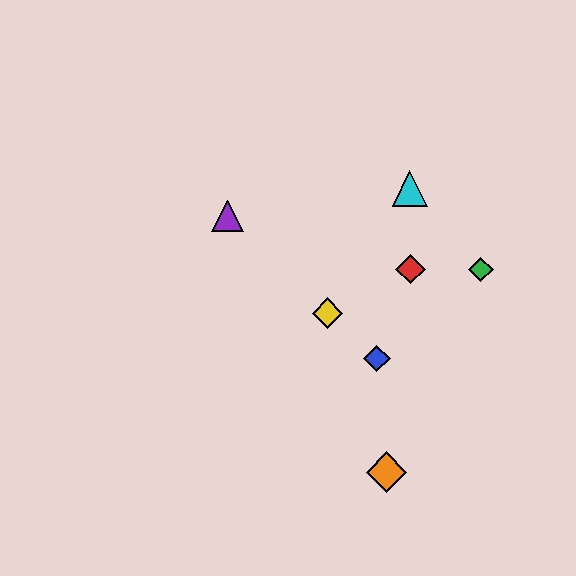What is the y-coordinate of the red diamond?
The red diamond is at y≈269.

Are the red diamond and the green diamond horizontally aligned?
Yes, both are at y≈269.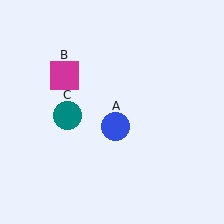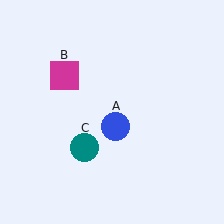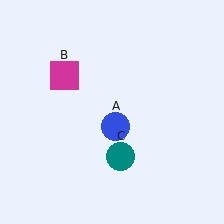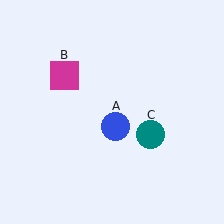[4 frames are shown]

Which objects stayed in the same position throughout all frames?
Blue circle (object A) and magenta square (object B) remained stationary.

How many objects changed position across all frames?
1 object changed position: teal circle (object C).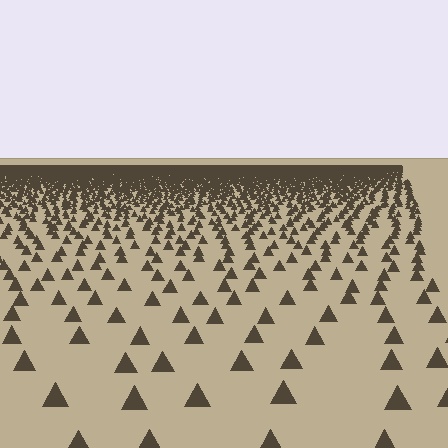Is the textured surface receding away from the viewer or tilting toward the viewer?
The surface is receding away from the viewer. Texture elements get smaller and denser toward the top.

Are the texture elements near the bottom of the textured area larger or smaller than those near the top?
Larger. Near the bottom, elements are closer to the viewer and appear at a bigger on-screen size.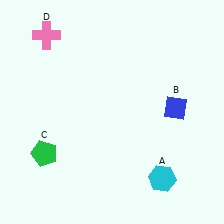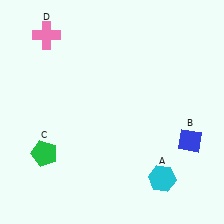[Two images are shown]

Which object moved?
The blue diamond (B) moved down.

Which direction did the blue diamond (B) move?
The blue diamond (B) moved down.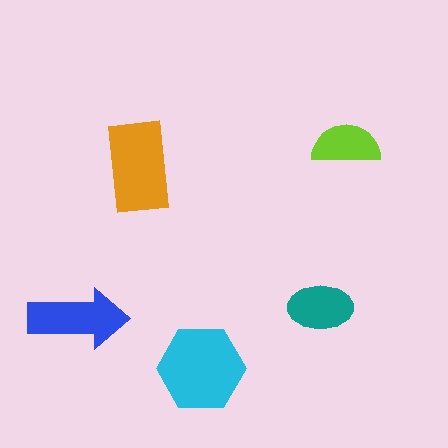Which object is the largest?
The cyan hexagon.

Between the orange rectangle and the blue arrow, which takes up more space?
The orange rectangle.